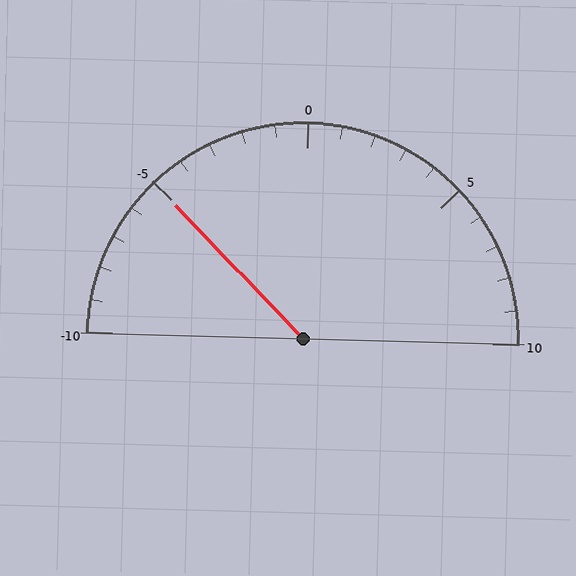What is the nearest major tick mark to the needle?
The nearest major tick mark is -5.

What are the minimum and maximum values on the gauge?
The gauge ranges from -10 to 10.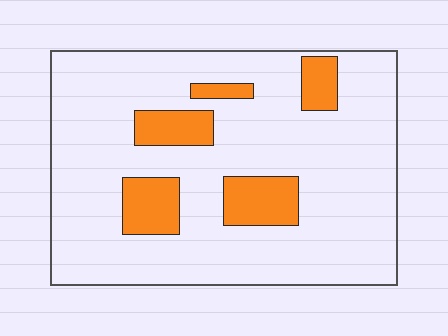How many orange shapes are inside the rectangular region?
5.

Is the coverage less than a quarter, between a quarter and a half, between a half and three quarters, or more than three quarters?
Less than a quarter.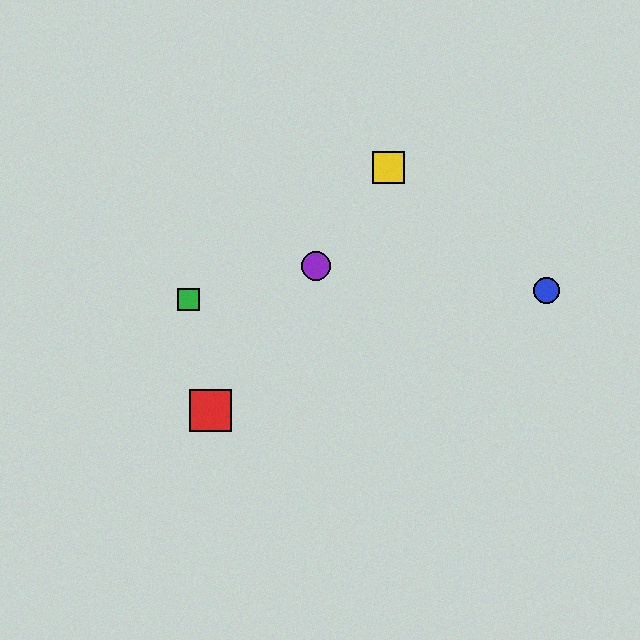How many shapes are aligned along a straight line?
3 shapes (the red square, the yellow square, the purple circle) are aligned along a straight line.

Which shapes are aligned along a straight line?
The red square, the yellow square, the purple circle are aligned along a straight line.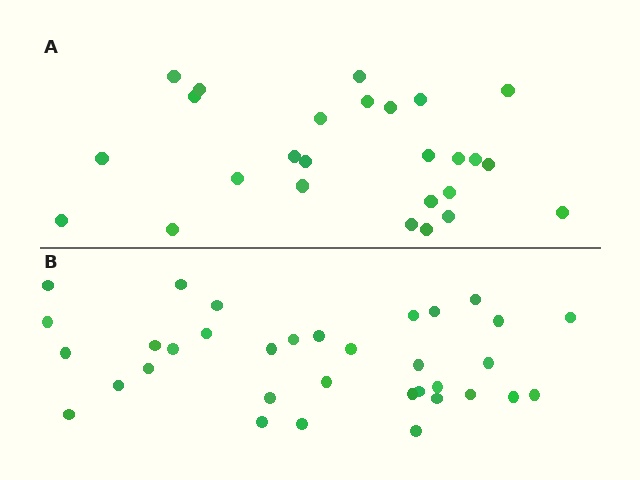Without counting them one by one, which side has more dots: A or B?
Region B (the bottom region) has more dots.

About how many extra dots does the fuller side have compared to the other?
Region B has roughly 8 or so more dots than region A.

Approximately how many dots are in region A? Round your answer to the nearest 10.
About 30 dots. (The exact count is 26, which rounds to 30.)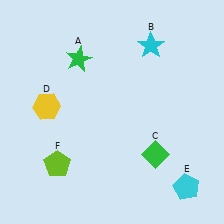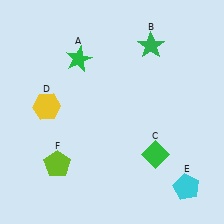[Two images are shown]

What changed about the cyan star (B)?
In Image 1, B is cyan. In Image 2, it changed to green.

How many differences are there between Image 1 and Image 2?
There is 1 difference between the two images.